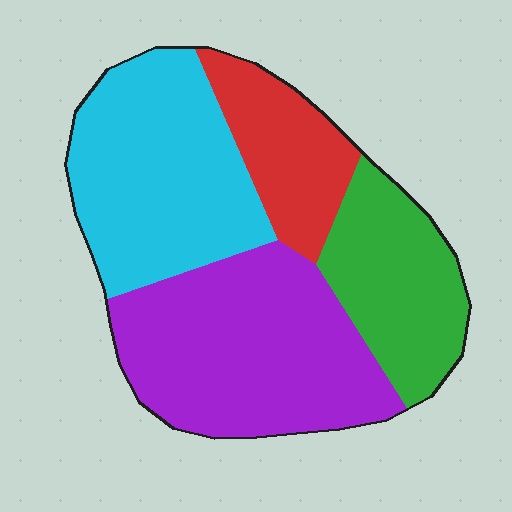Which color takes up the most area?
Purple, at roughly 35%.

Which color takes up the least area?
Red, at roughly 15%.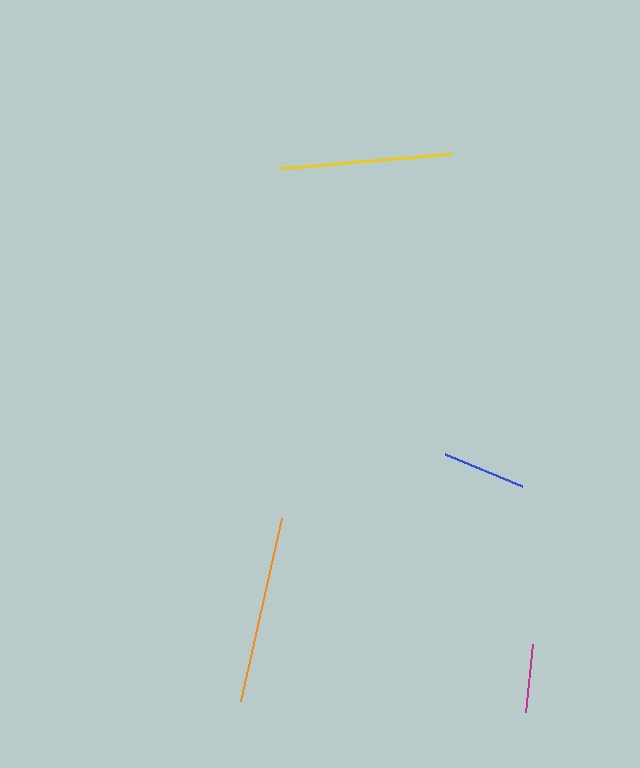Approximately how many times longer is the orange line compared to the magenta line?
The orange line is approximately 2.8 times the length of the magenta line.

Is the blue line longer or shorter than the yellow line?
The yellow line is longer than the blue line.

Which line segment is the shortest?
The magenta line is the shortest at approximately 68 pixels.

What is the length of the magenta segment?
The magenta segment is approximately 68 pixels long.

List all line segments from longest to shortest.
From longest to shortest: orange, yellow, blue, magenta.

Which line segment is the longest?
The orange line is the longest at approximately 188 pixels.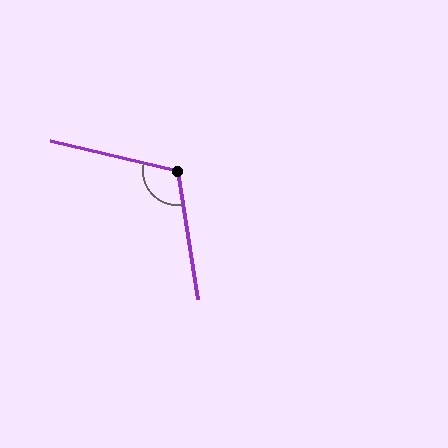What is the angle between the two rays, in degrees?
Approximately 112 degrees.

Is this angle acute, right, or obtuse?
It is obtuse.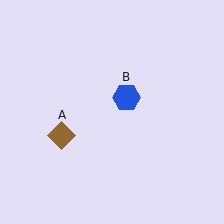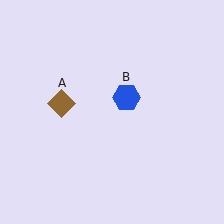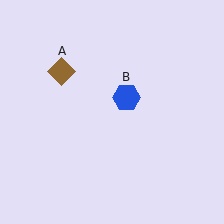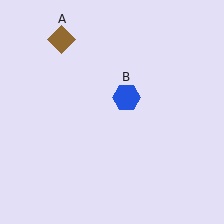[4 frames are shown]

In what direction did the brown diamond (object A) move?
The brown diamond (object A) moved up.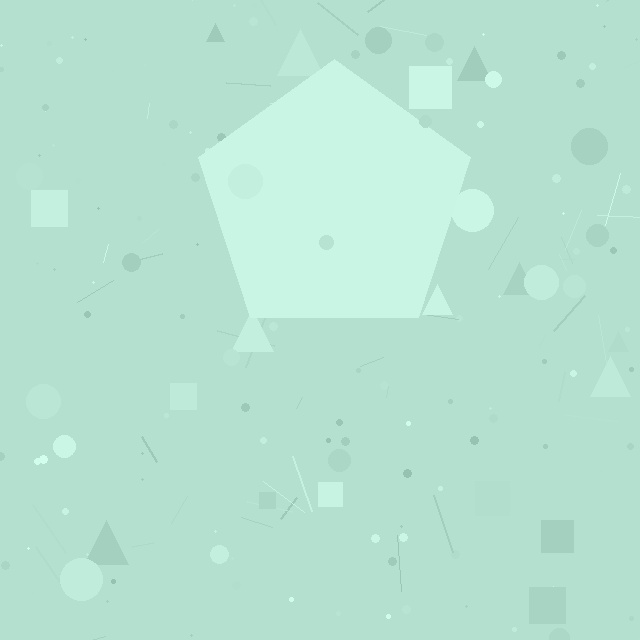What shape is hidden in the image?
A pentagon is hidden in the image.